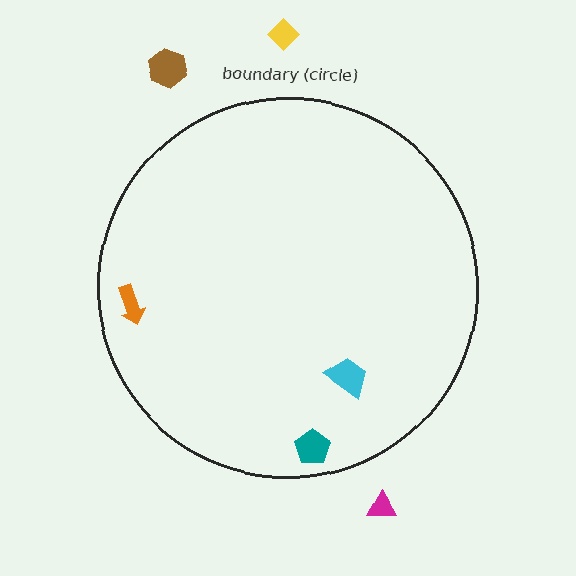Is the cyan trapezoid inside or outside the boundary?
Inside.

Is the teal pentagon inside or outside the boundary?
Inside.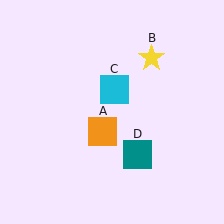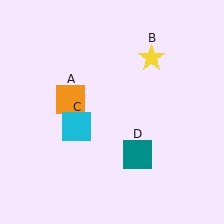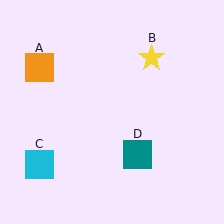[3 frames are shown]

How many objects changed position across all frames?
2 objects changed position: orange square (object A), cyan square (object C).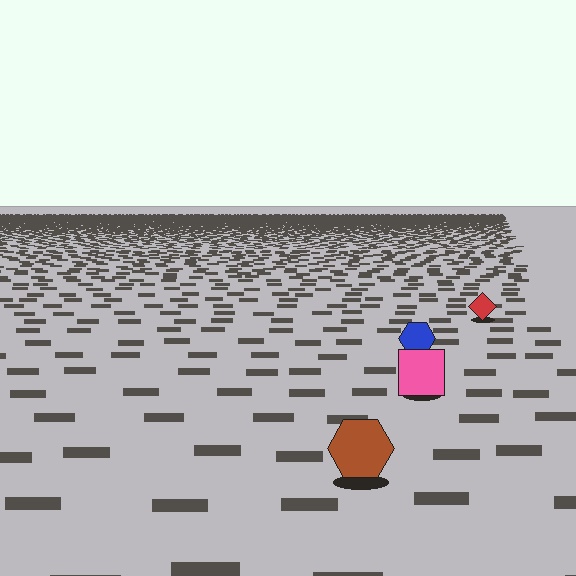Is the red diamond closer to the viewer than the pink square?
No. The pink square is closer — you can tell from the texture gradient: the ground texture is coarser near it.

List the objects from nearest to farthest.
From nearest to farthest: the brown hexagon, the pink square, the blue hexagon, the red diamond.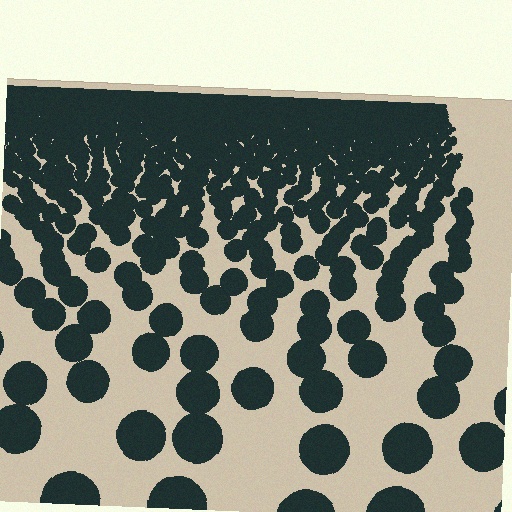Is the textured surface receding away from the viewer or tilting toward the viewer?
The surface is receding away from the viewer. Texture elements get smaller and denser toward the top.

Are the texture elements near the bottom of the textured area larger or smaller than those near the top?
Larger. Near the bottom, elements are closer to the viewer and appear at a bigger on-screen size.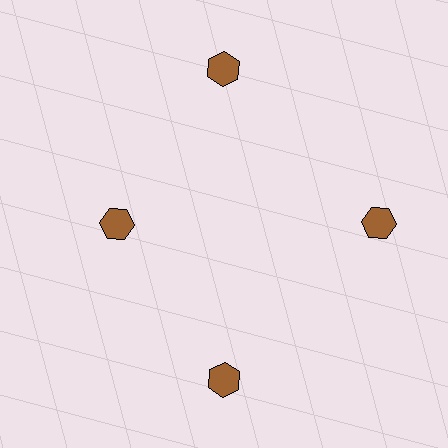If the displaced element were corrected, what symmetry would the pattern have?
It would have 4-fold rotational symmetry — the pattern would map onto itself every 90 degrees.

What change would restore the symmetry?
The symmetry would be restored by moving it outward, back onto the ring so that all 4 hexagons sit at equal angles and equal distance from the center.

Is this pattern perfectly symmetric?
No. The 4 brown hexagons are arranged in a ring, but one element near the 9 o'clock position is pulled inward toward the center, breaking the 4-fold rotational symmetry.